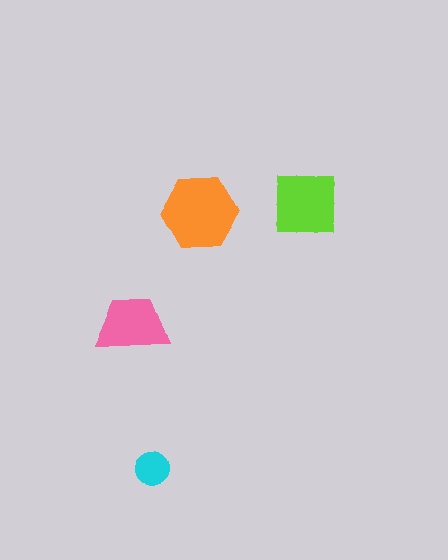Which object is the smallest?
The cyan circle.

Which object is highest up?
The lime square is topmost.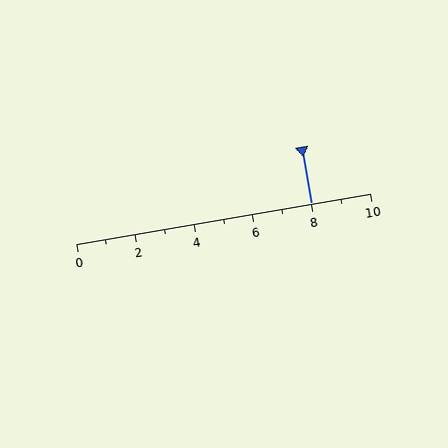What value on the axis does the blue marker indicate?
The marker indicates approximately 8.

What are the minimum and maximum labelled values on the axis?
The axis runs from 0 to 10.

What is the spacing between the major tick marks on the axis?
The major ticks are spaced 2 apart.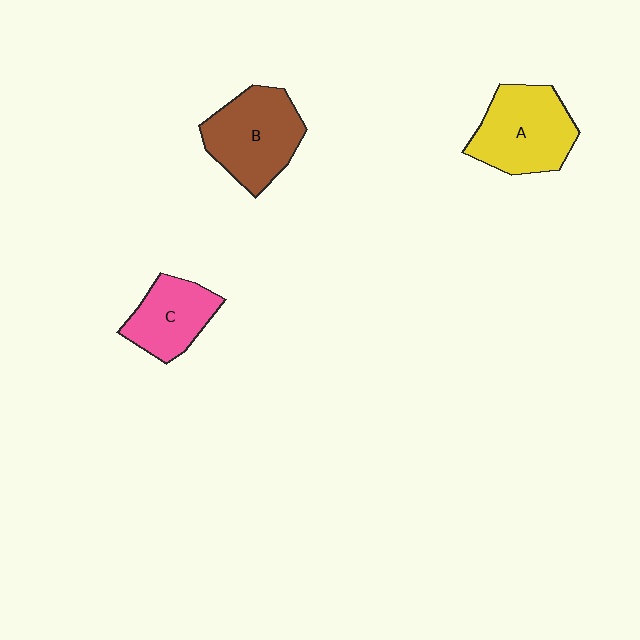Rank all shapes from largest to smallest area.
From largest to smallest: A (yellow), B (brown), C (pink).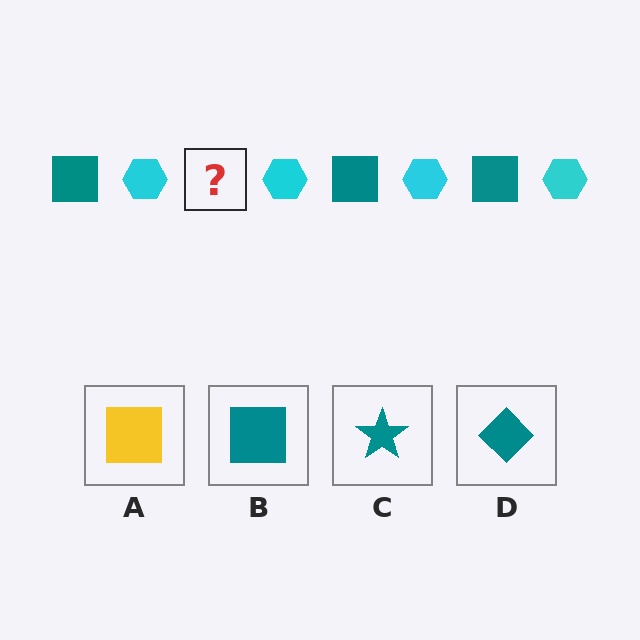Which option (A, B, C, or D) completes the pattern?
B.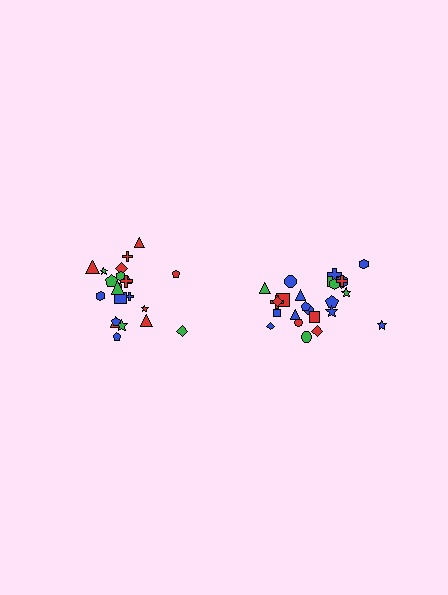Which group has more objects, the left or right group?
The right group.